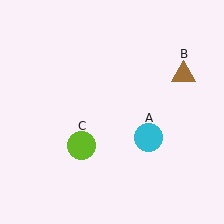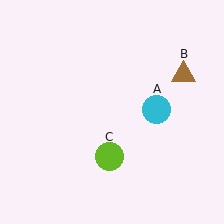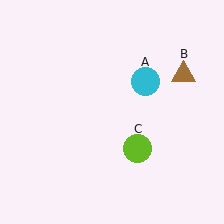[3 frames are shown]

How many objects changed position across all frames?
2 objects changed position: cyan circle (object A), lime circle (object C).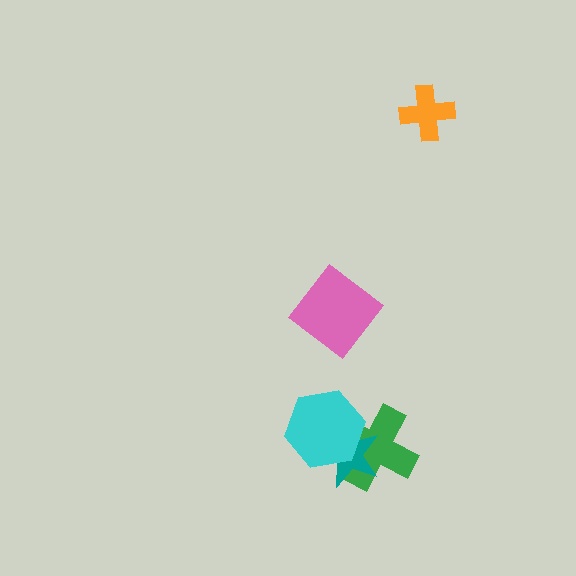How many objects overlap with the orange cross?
0 objects overlap with the orange cross.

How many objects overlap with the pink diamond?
0 objects overlap with the pink diamond.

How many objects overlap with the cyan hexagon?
2 objects overlap with the cyan hexagon.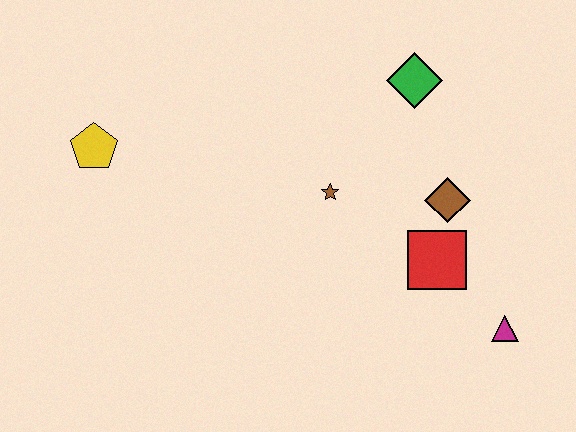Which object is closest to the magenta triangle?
The red square is closest to the magenta triangle.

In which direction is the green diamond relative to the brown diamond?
The green diamond is above the brown diamond.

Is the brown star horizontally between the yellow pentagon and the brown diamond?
Yes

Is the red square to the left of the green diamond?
No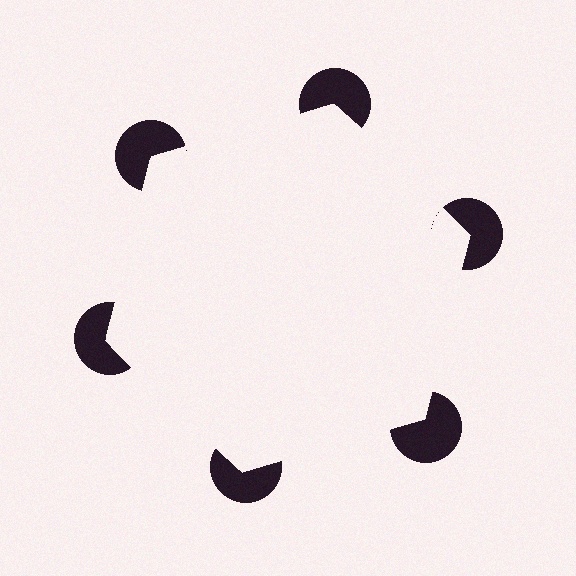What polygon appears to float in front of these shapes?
An illusory hexagon — its edges are inferred from the aligned wedge cuts in the pac-man discs, not physically drawn.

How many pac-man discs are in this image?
There are 6 — one at each vertex of the illusory hexagon.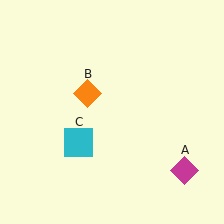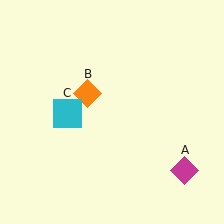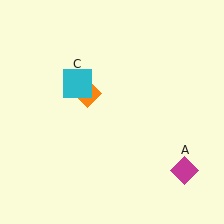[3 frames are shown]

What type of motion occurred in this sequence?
The cyan square (object C) rotated clockwise around the center of the scene.